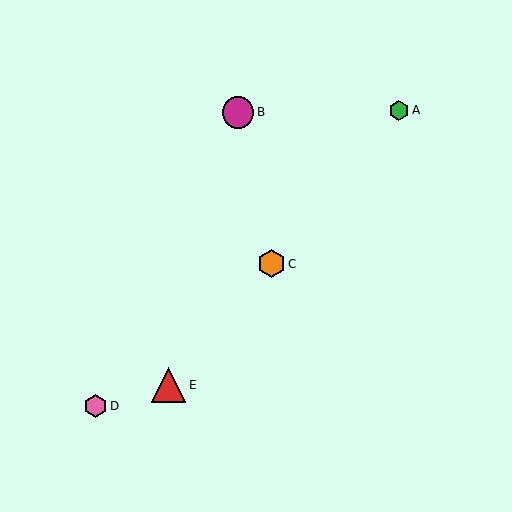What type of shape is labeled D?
Shape D is a pink hexagon.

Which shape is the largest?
The red triangle (labeled E) is the largest.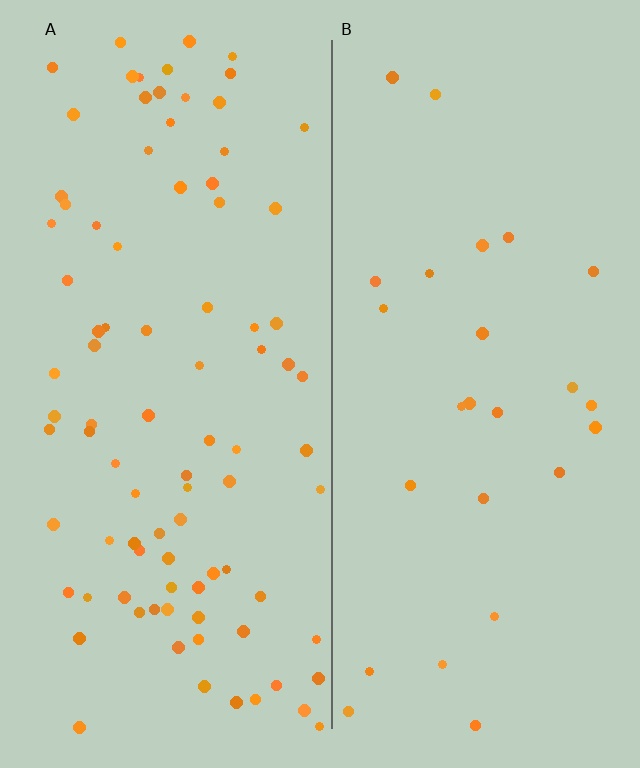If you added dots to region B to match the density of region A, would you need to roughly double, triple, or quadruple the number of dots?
Approximately triple.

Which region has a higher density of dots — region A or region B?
A (the left).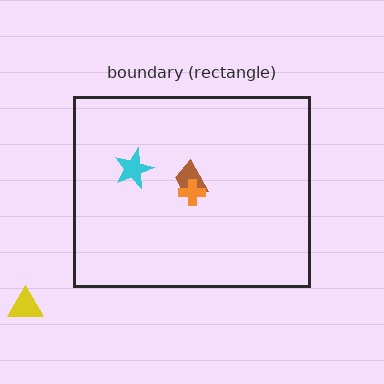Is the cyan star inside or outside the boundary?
Inside.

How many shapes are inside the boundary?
3 inside, 1 outside.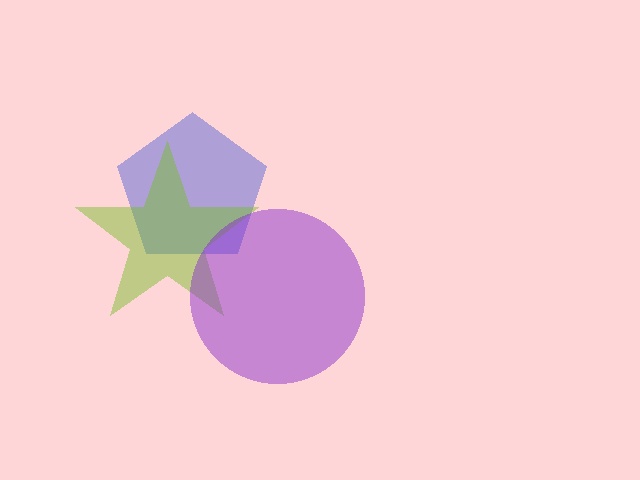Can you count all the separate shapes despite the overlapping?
Yes, there are 3 separate shapes.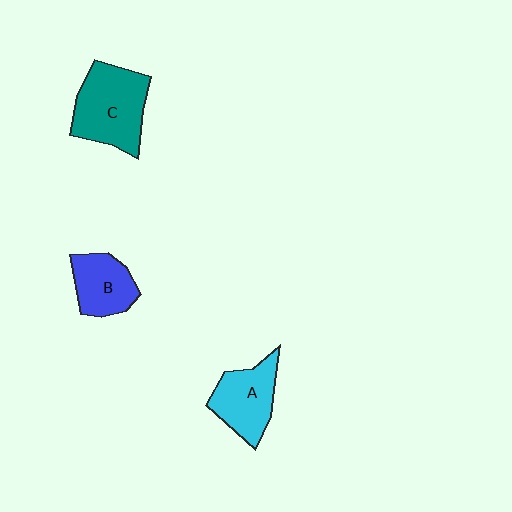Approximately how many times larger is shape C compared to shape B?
Approximately 1.6 times.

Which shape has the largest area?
Shape C (teal).